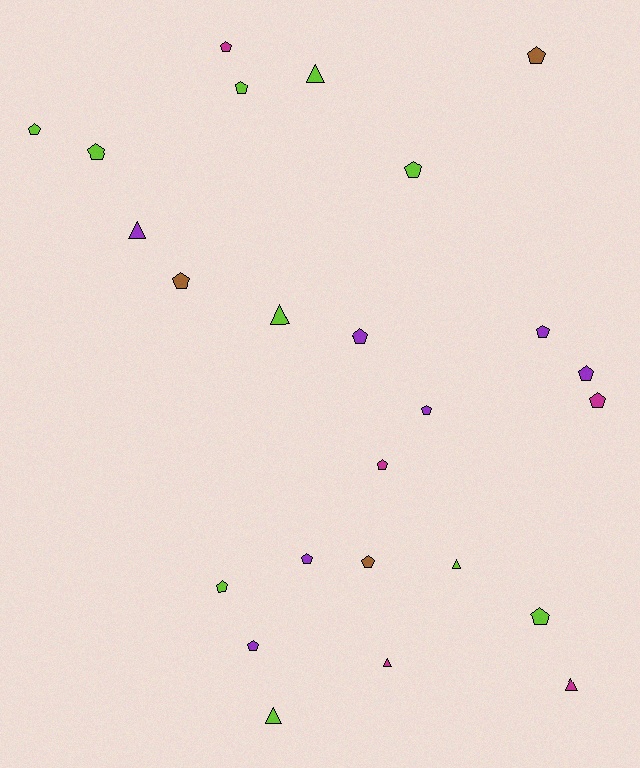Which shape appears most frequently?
Pentagon, with 18 objects.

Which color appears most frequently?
Lime, with 10 objects.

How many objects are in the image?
There are 25 objects.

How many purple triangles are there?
There is 1 purple triangle.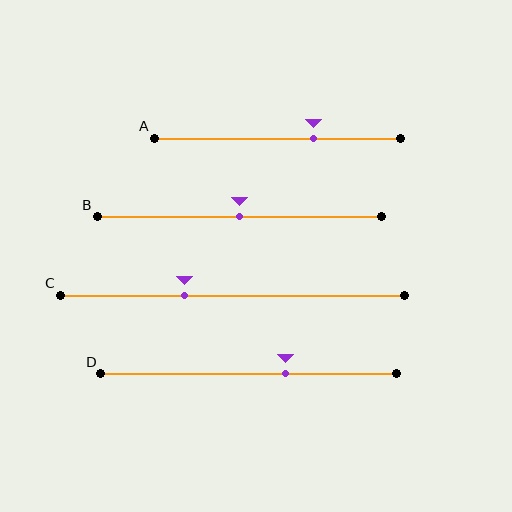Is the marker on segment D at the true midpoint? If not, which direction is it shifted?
No, the marker on segment D is shifted to the right by about 12% of the segment length.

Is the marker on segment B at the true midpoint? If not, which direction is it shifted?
Yes, the marker on segment B is at the true midpoint.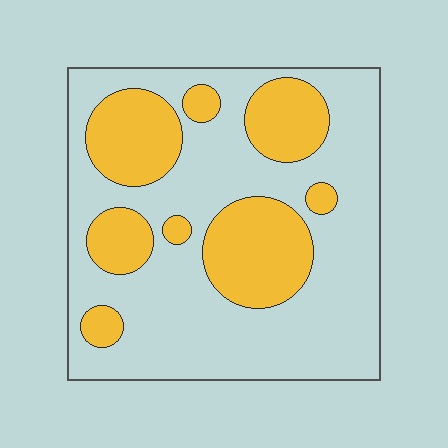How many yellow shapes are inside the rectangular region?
8.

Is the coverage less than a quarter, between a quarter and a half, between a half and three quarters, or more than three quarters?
Between a quarter and a half.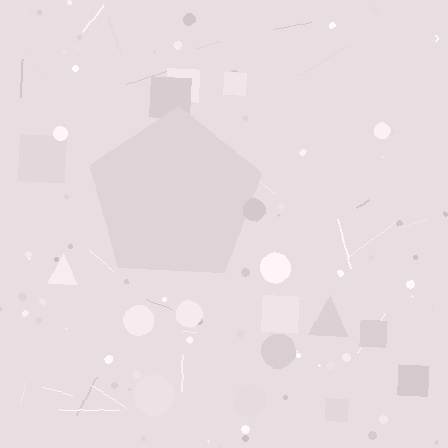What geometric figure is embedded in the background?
A pentagon is embedded in the background.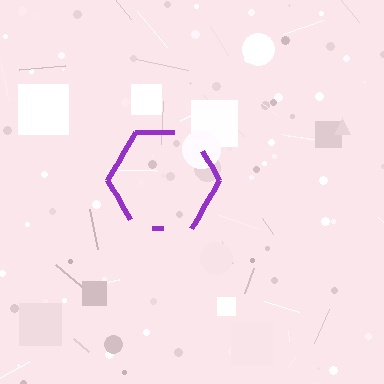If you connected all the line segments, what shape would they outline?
They would outline a hexagon.